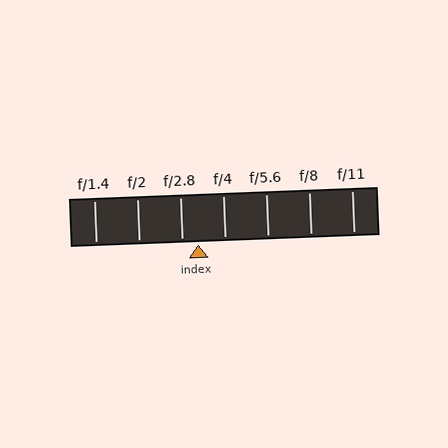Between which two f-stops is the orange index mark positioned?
The index mark is between f/2.8 and f/4.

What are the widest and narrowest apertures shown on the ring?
The widest aperture shown is f/1.4 and the narrowest is f/11.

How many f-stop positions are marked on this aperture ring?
There are 7 f-stop positions marked.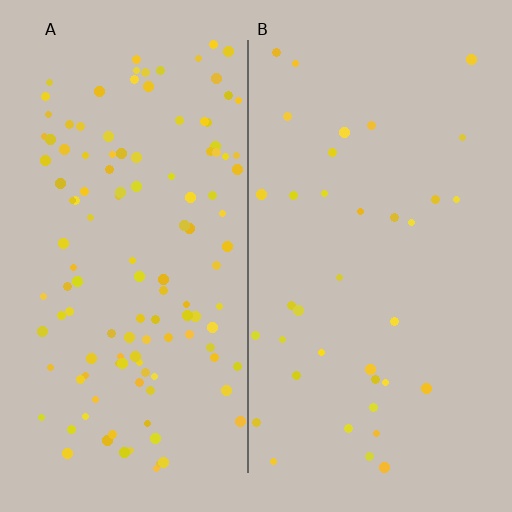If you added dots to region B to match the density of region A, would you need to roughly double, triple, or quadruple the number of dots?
Approximately triple.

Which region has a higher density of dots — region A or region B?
A (the left).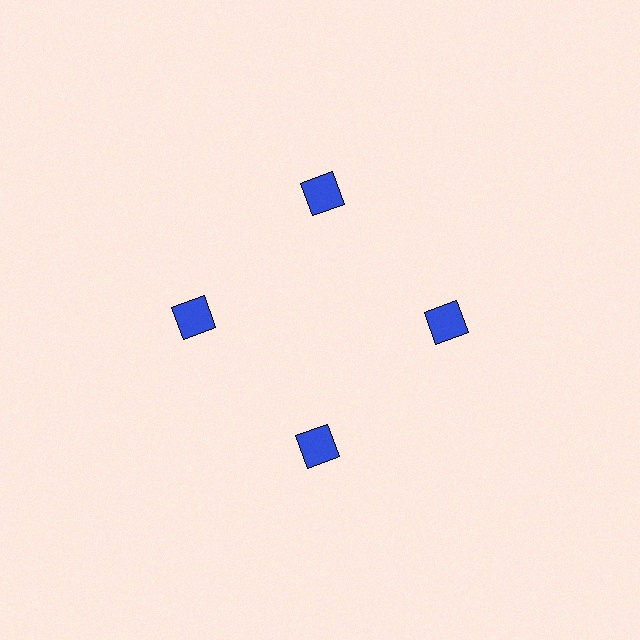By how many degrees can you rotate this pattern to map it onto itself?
The pattern maps onto itself every 90 degrees of rotation.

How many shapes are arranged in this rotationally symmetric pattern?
There are 4 shapes, arranged in 4 groups of 1.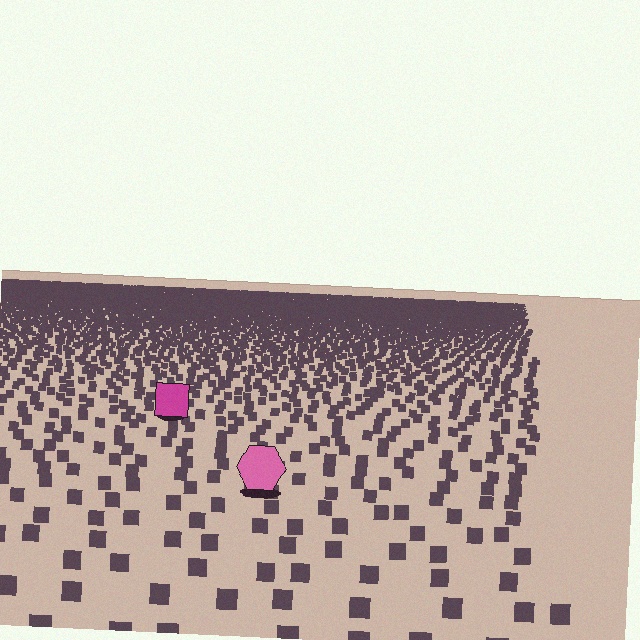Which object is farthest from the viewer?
The magenta square is farthest from the viewer. It appears smaller and the ground texture around it is denser.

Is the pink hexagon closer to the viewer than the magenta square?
Yes. The pink hexagon is closer — you can tell from the texture gradient: the ground texture is coarser near it.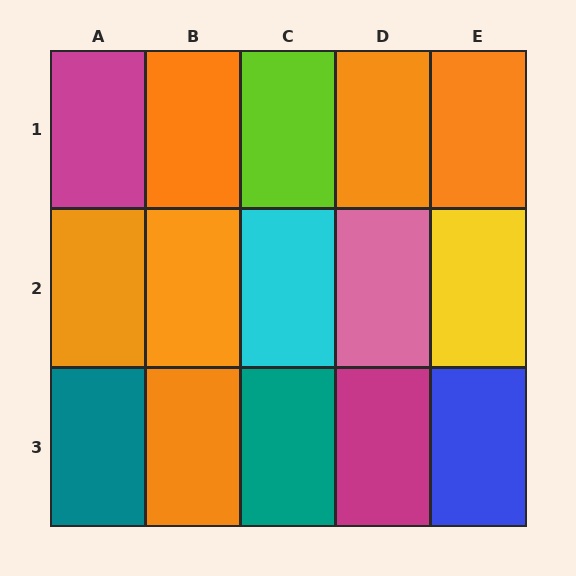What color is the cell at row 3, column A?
Teal.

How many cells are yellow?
1 cell is yellow.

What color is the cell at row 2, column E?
Yellow.